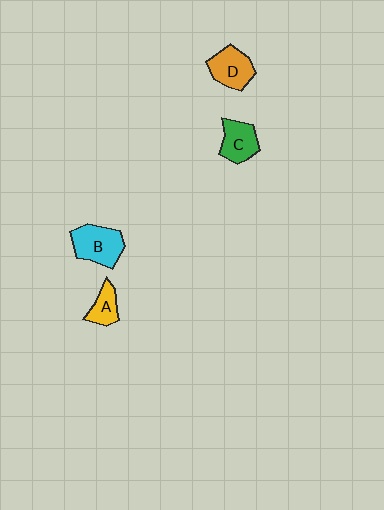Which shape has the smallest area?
Shape A (yellow).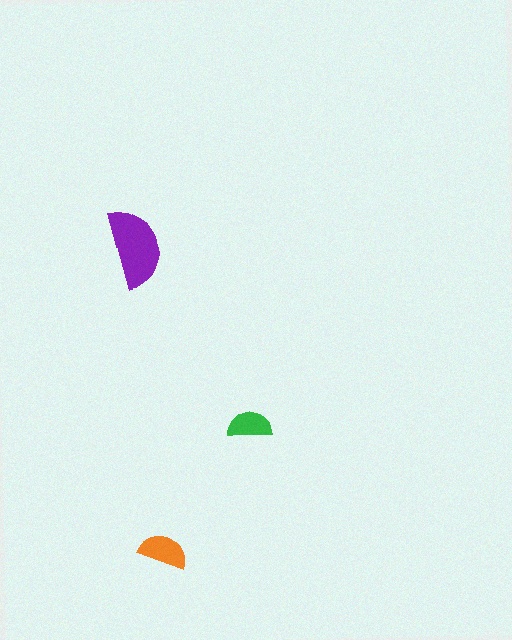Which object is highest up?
The purple semicircle is topmost.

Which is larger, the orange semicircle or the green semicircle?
The orange one.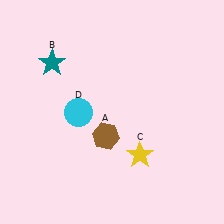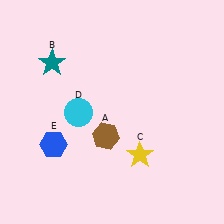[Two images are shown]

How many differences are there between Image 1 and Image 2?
There is 1 difference between the two images.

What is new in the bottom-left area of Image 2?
A blue hexagon (E) was added in the bottom-left area of Image 2.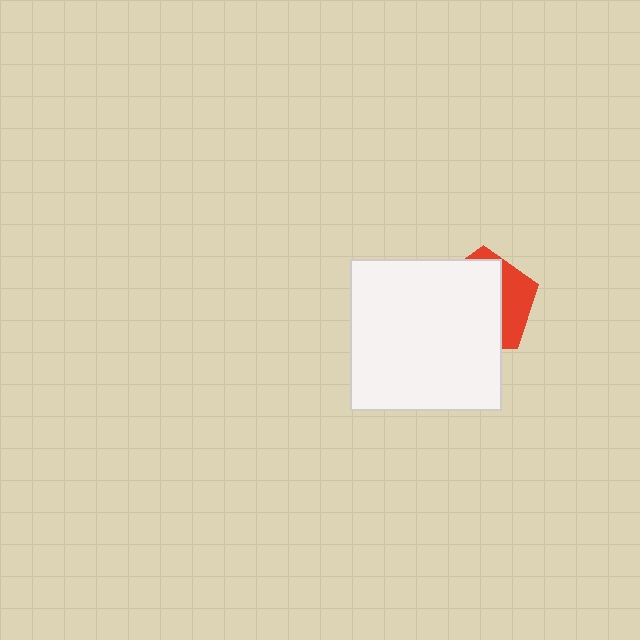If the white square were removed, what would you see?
You would see the complete red pentagon.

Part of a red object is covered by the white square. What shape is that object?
It is a pentagon.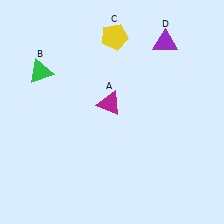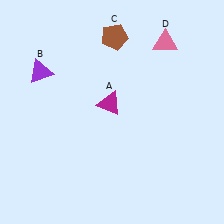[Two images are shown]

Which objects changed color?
B changed from green to purple. C changed from yellow to brown. D changed from purple to pink.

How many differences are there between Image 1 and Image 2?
There are 3 differences between the two images.